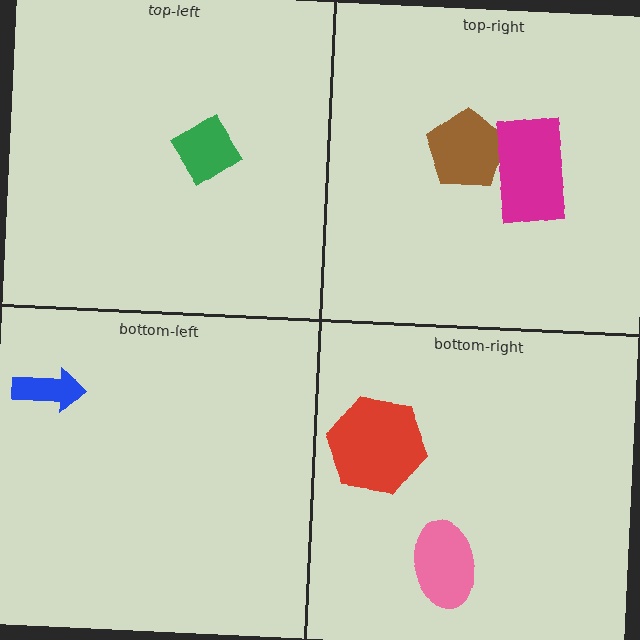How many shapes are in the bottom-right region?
2.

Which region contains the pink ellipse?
The bottom-right region.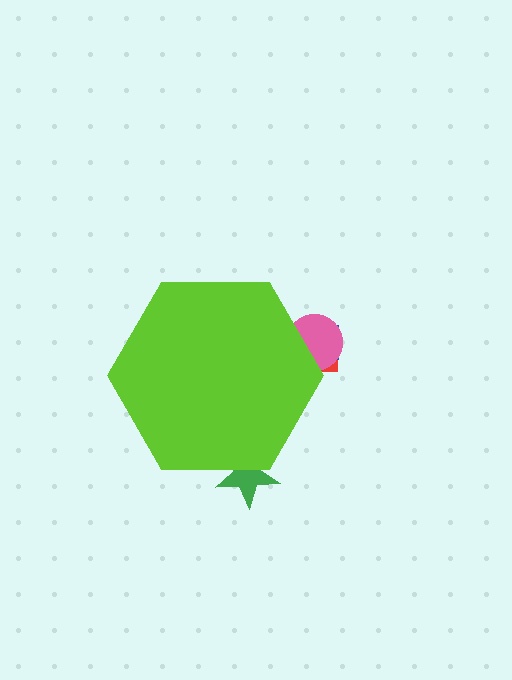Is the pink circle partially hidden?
Yes, the pink circle is partially hidden behind the lime hexagon.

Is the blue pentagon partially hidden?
Yes, the blue pentagon is partially hidden behind the lime hexagon.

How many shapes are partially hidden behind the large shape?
4 shapes are partially hidden.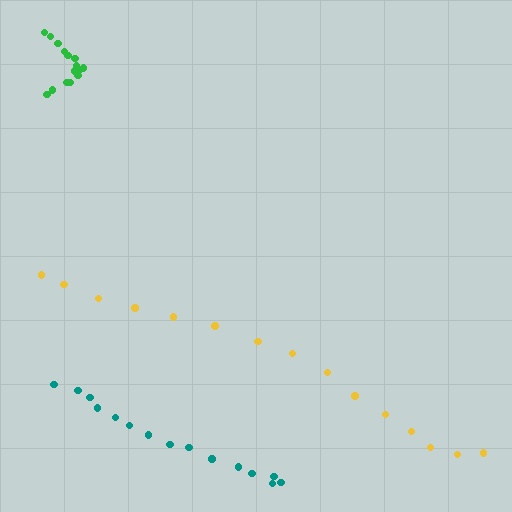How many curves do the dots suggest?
There are 3 distinct paths.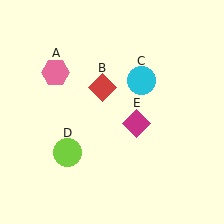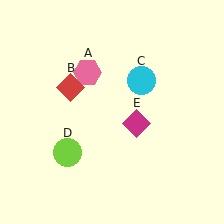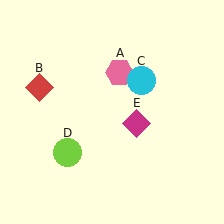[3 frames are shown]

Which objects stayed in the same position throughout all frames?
Cyan circle (object C) and lime circle (object D) and magenta diamond (object E) remained stationary.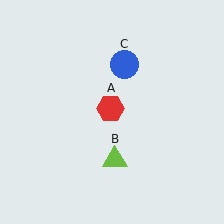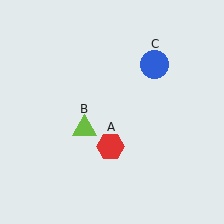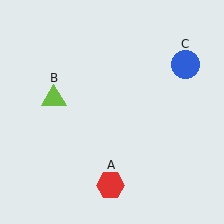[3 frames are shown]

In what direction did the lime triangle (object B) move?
The lime triangle (object B) moved up and to the left.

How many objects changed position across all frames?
3 objects changed position: red hexagon (object A), lime triangle (object B), blue circle (object C).